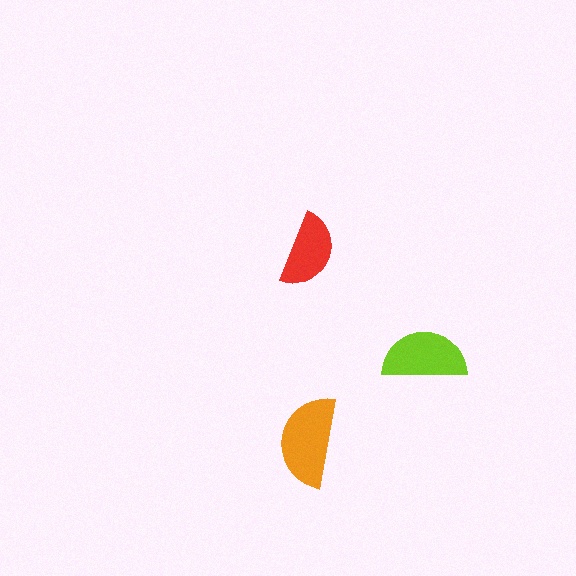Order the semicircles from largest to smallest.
the orange one, the lime one, the red one.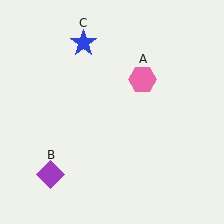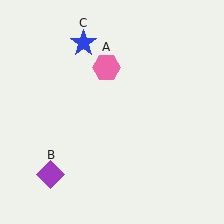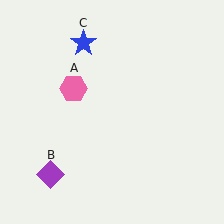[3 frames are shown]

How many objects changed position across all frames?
1 object changed position: pink hexagon (object A).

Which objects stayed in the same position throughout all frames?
Purple diamond (object B) and blue star (object C) remained stationary.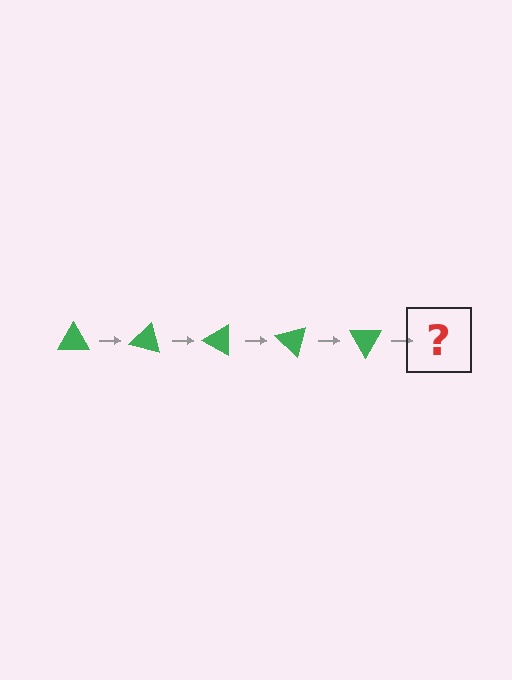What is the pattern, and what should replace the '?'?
The pattern is that the triangle rotates 15 degrees each step. The '?' should be a green triangle rotated 75 degrees.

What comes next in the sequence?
The next element should be a green triangle rotated 75 degrees.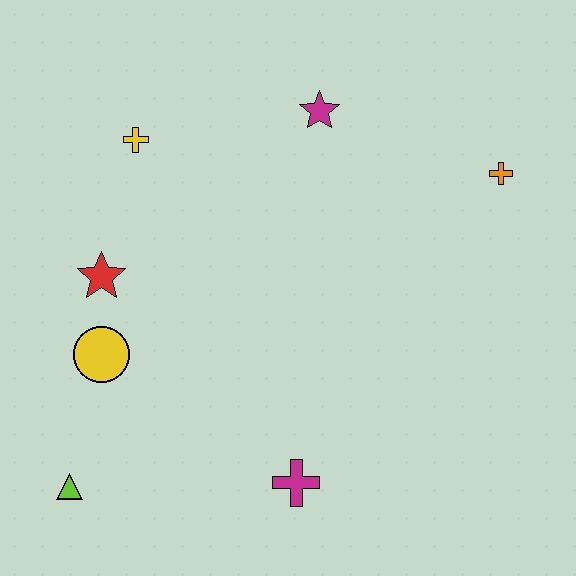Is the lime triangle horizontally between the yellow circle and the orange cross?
No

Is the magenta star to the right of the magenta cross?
Yes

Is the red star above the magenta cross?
Yes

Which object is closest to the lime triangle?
The yellow circle is closest to the lime triangle.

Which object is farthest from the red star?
The orange cross is farthest from the red star.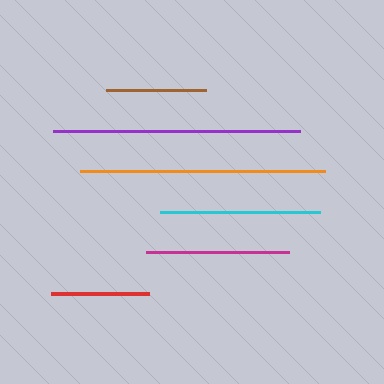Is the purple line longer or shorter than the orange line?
The purple line is longer than the orange line.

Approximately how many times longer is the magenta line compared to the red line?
The magenta line is approximately 1.5 times the length of the red line.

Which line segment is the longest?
The purple line is the longest at approximately 247 pixels.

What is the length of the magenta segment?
The magenta segment is approximately 143 pixels long.